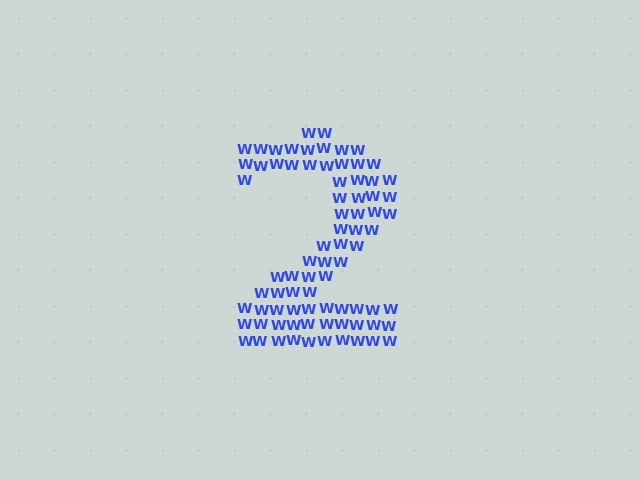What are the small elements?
The small elements are letter W's.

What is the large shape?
The large shape is the digit 2.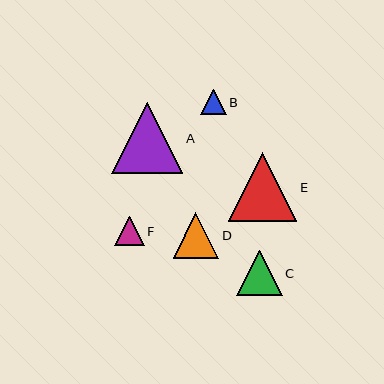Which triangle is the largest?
Triangle A is the largest with a size of approximately 71 pixels.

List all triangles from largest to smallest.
From largest to smallest: A, E, C, D, F, B.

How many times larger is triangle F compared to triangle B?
Triangle F is approximately 1.2 times the size of triangle B.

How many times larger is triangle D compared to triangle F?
Triangle D is approximately 1.5 times the size of triangle F.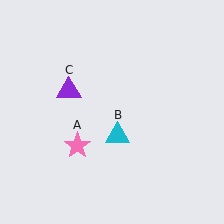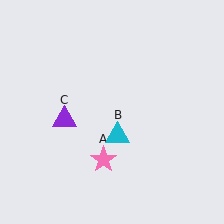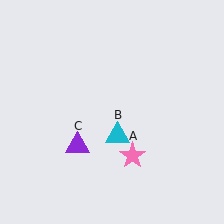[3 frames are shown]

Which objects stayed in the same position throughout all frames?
Cyan triangle (object B) remained stationary.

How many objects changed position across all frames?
2 objects changed position: pink star (object A), purple triangle (object C).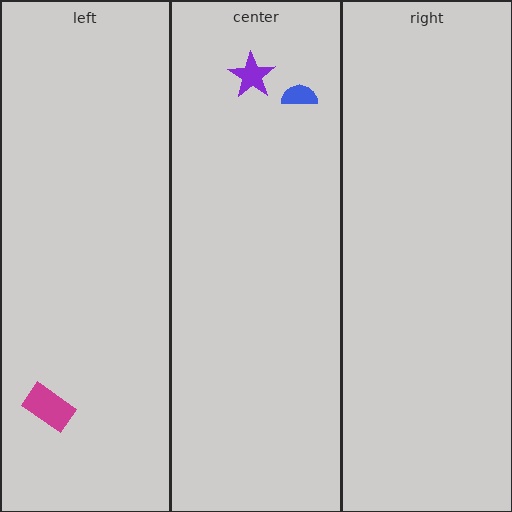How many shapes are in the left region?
1.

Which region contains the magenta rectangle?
The left region.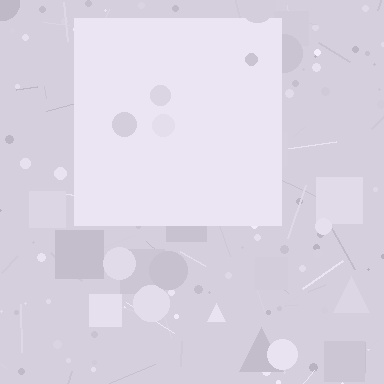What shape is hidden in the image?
A square is hidden in the image.